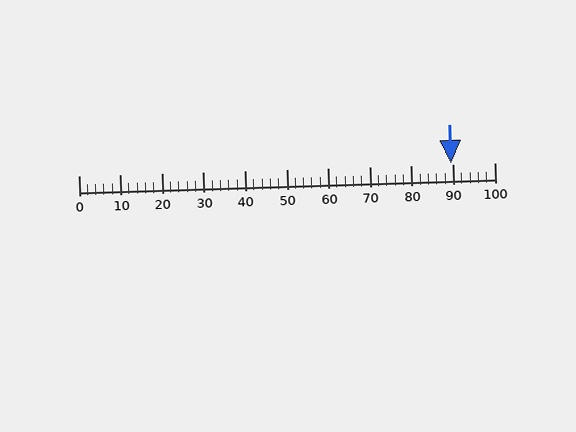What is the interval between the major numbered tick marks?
The major tick marks are spaced 10 units apart.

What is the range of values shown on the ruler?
The ruler shows values from 0 to 100.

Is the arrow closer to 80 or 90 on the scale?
The arrow is closer to 90.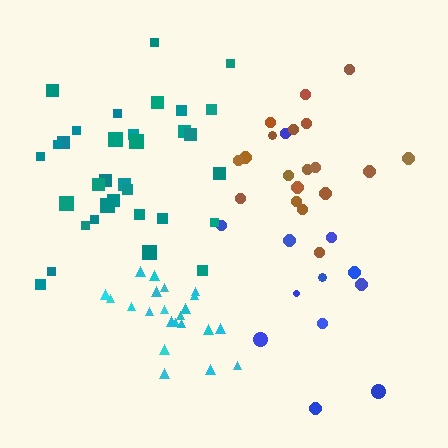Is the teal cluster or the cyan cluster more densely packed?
Cyan.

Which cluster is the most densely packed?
Cyan.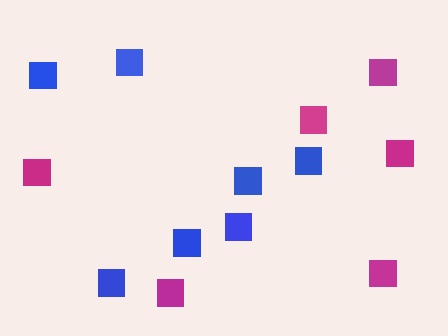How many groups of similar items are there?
There are 2 groups: one group of blue squares (7) and one group of magenta squares (6).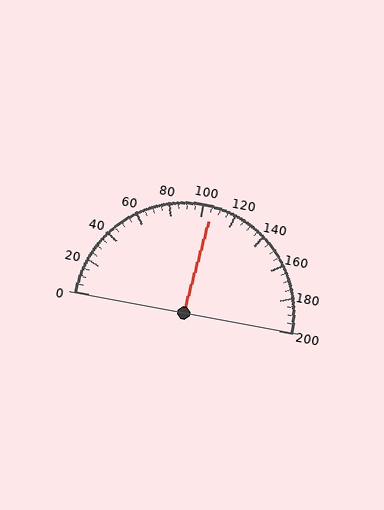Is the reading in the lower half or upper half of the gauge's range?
The reading is in the upper half of the range (0 to 200).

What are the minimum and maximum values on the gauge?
The gauge ranges from 0 to 200.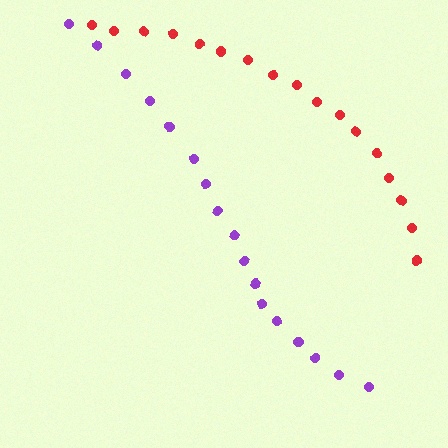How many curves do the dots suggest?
There are 2 distinct paths.